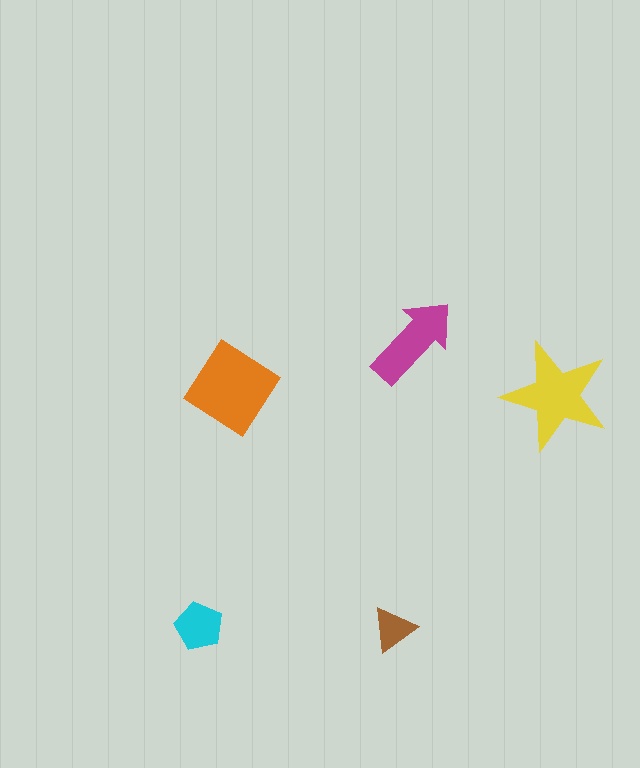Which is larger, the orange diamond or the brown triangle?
The orange diamond.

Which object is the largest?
The orange diamond.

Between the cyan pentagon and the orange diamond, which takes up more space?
The orange diamond.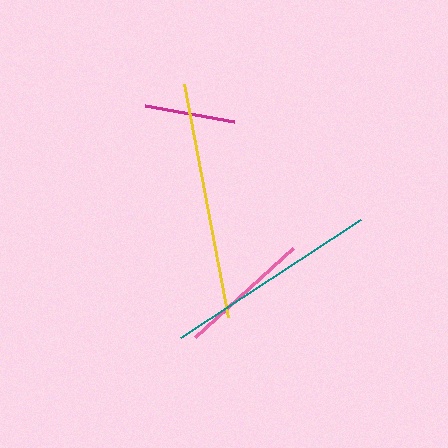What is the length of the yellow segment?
The yellow segment is approximately 237 pixels long.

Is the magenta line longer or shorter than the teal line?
The teal line is longer than the magenta line.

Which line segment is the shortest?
The magenta line is the shortest at approximately 90 pixels.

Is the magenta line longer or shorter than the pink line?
The pink line is longer than the magenta line.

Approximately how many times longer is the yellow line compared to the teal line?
The yellow line is approximately 1.1 times the length of the teal line.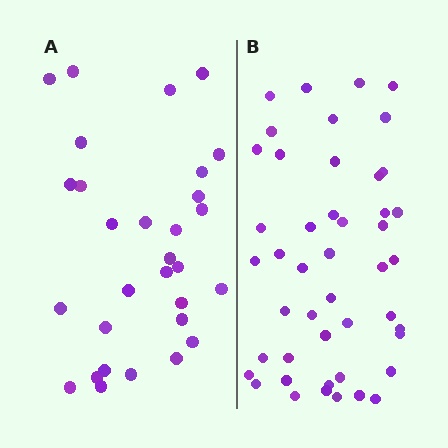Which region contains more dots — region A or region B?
Region B (the right region) has more dots.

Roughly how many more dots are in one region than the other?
Region B has approximately 15 more dots than region A.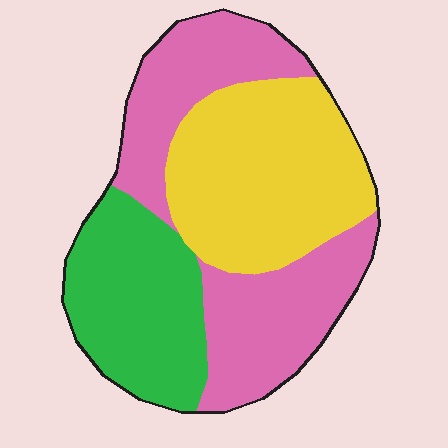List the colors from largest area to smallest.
From largest to smallest: pink, yellow, green.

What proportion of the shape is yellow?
Yellow covers 35% of the shape.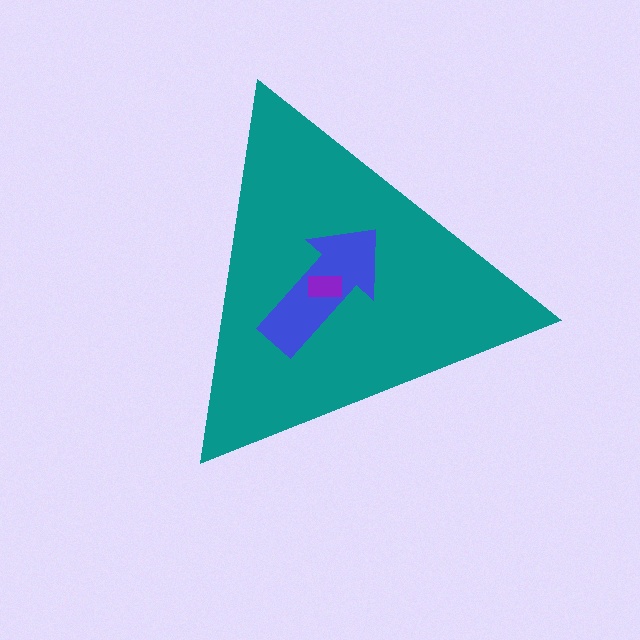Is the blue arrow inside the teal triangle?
Yes.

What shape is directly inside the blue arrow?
The purple rectangle.